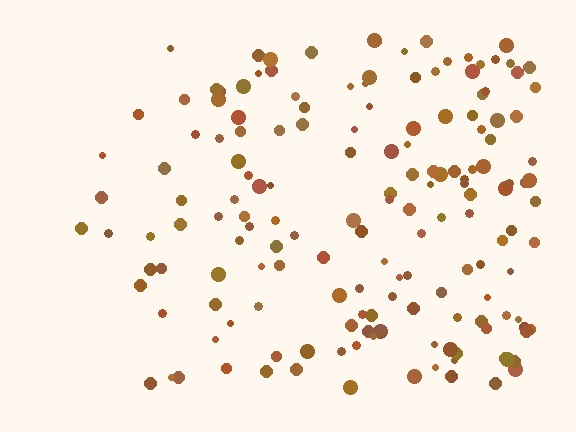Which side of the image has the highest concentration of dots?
The right.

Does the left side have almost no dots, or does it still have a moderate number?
Still a moderate number, just noticeably fewer than the right.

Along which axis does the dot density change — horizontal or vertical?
Horizontal.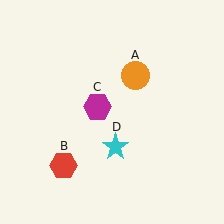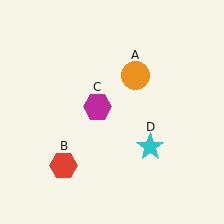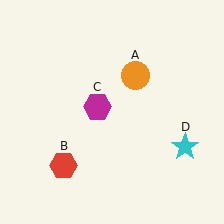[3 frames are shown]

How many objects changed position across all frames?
1 object changed position: cyan star (object D).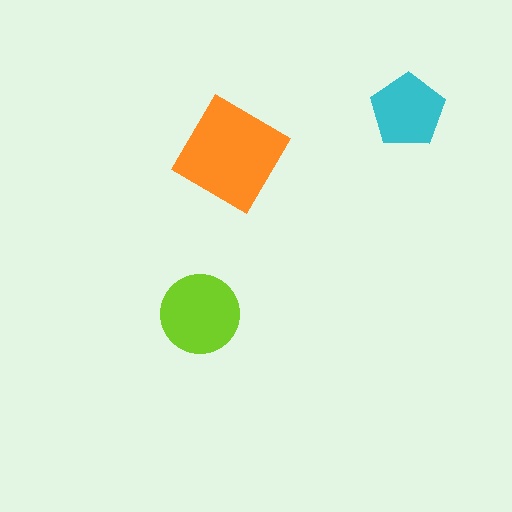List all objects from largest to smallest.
The orange diamond, the lime circle, the cyan pentagon.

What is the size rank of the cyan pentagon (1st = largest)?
3rd.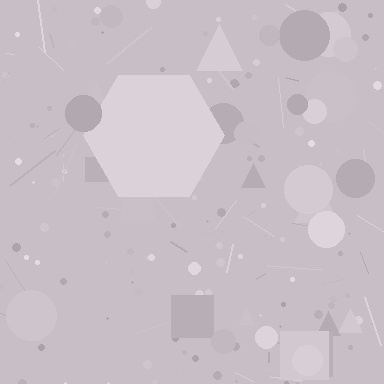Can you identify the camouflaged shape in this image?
The camouflaged shape is a hexagon.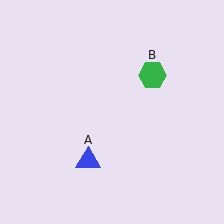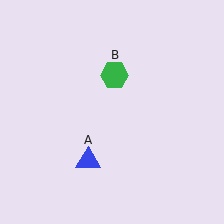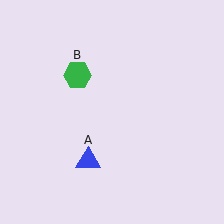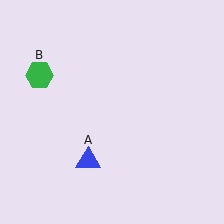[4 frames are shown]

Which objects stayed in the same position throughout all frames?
Blue triangle (object A) remained stationary.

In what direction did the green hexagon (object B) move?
The green hexagon (object B) moved left.